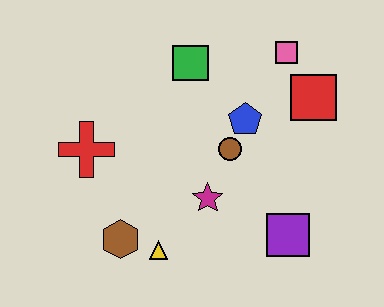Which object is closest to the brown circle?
The blue pentagon is closest to the brown circle.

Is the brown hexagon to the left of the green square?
Yes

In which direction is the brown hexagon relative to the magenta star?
The brown hexagon is to the left of the magenta star.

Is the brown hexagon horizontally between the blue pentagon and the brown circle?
No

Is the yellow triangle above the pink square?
No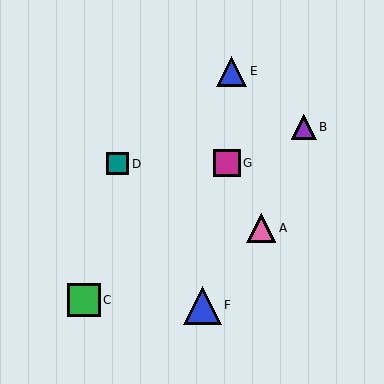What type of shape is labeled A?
Shape A is a pink triangle.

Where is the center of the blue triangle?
The center of the blue triangle is at (232, 71).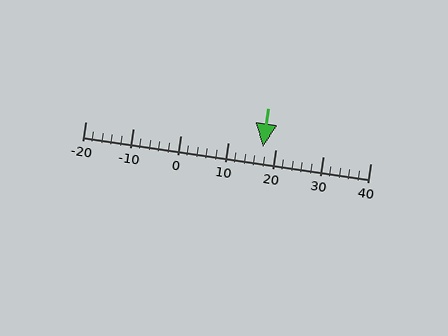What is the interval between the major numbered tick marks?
The major tick marks are spaced 10 units apart.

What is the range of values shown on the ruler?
The ruler shows values from -20 to 40.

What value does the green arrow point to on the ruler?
The green arrow points to approximately 17.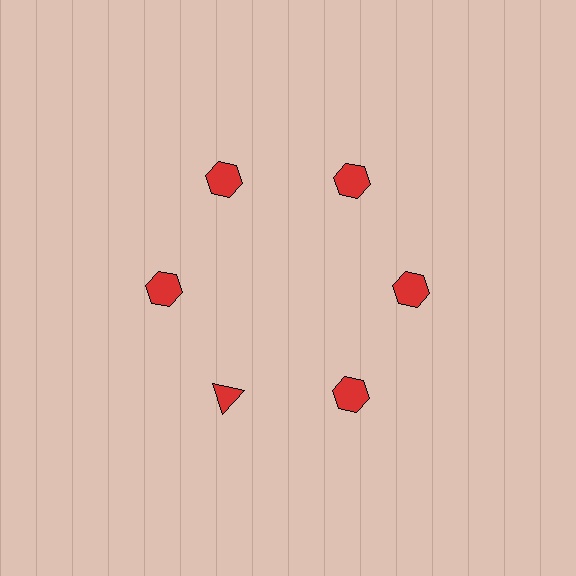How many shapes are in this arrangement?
There are 6 shapes arranged in a ring pattern.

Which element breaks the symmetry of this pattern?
The red triangle at roughly the 7 o'clock position breaks the symmetry. All other shapes are red hexagons.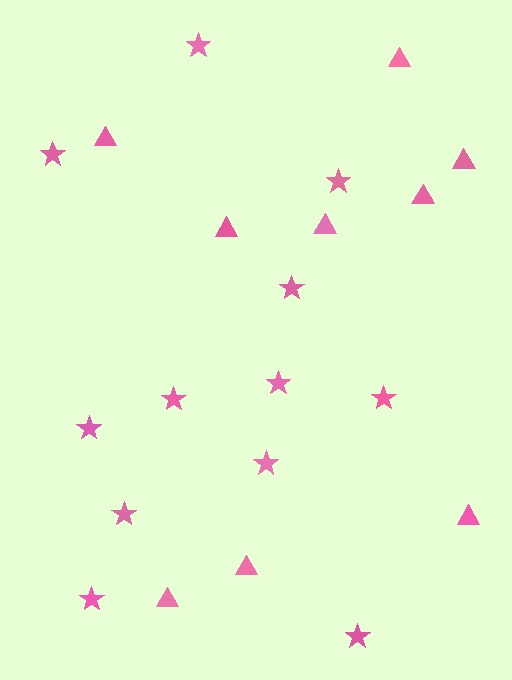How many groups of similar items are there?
There are 2 groups: one group of triangles (9) and one group of stars (12).